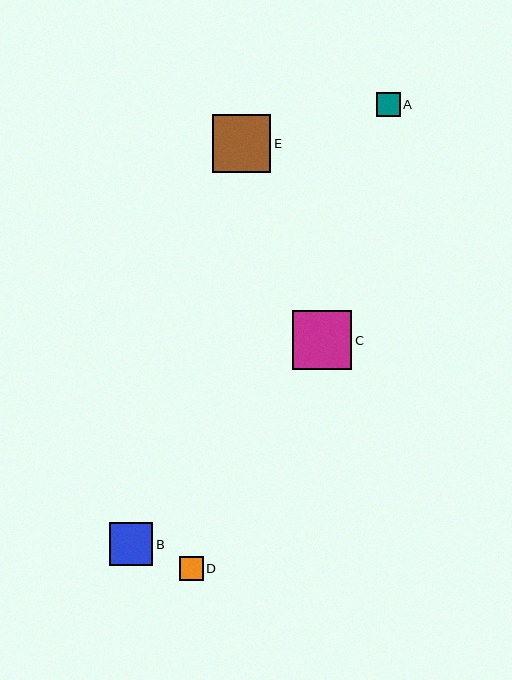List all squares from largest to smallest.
From largest to smallest: C, E, B, A, D.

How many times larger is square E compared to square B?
Square E is approximately 1.3 times the size of square B.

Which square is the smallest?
Square D is the smallest with a size of approximately 24 pixels.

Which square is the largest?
Square C is the largest with a size of approximately 60 pixels.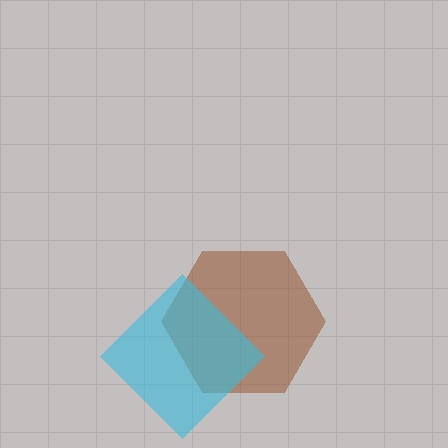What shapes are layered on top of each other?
The layered shapes are: a brown hexagon, a cyan diamond.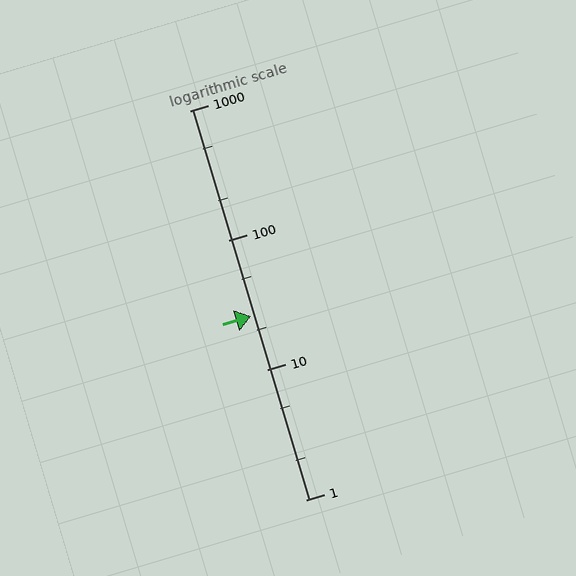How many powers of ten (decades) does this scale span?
The scale spans 3 decades, from 1 to 1000.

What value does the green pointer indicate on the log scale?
The pointer indicates approximately 26.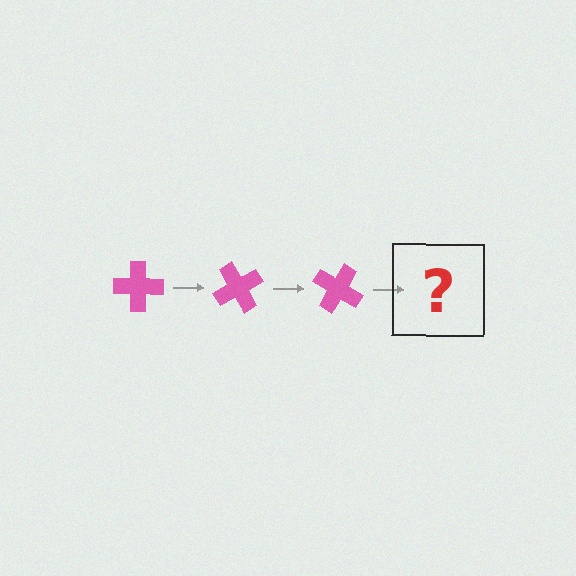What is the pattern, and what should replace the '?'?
The pattern is that the cross rotates 60 degrees each step. The '?' should be a pink cross rotated 180 degrees.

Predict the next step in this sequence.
The next step is a pink cross rotated 180 degrees.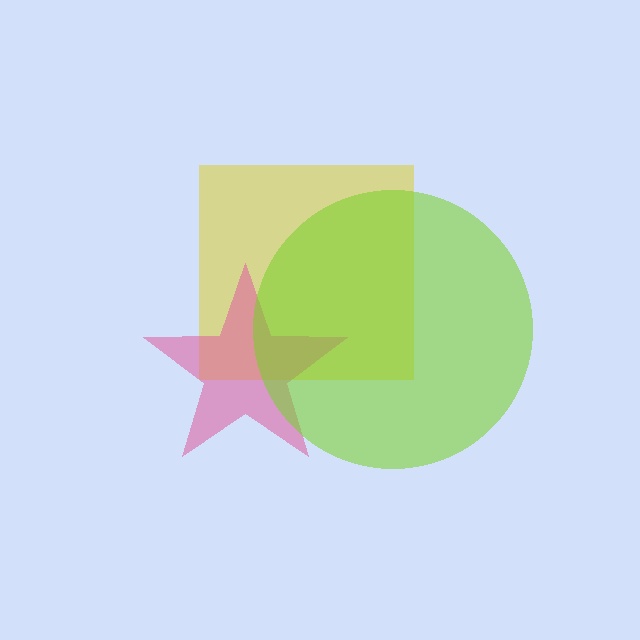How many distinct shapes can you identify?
There are 3 distinct shapes: a yellow square, a pink star, a lime circle.